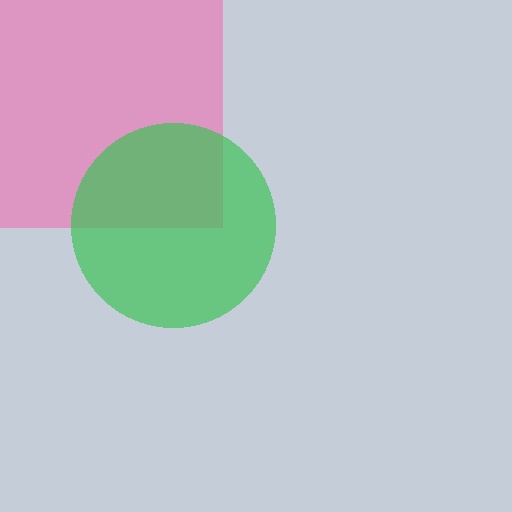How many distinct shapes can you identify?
There are 2 distinct shapes: a pink square, a green circle.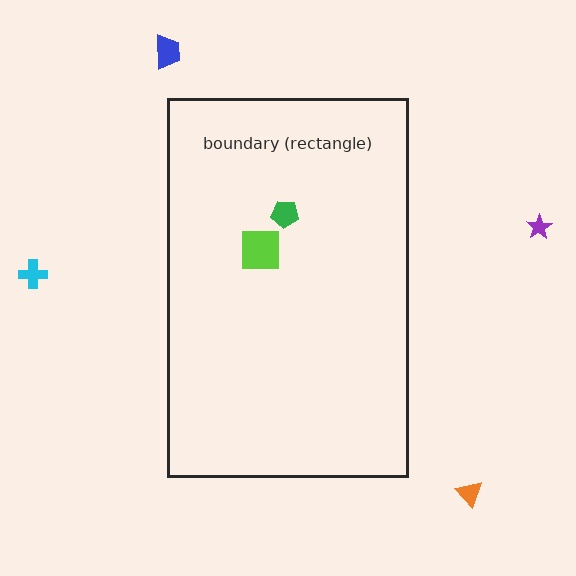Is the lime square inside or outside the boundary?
Inside.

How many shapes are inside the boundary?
2 inside, 4 outside.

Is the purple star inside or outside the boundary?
Outside.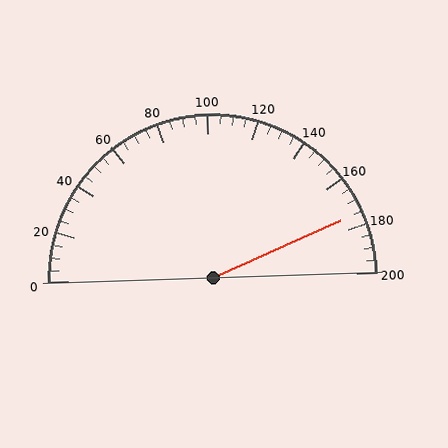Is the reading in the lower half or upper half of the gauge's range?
The reading is in the upper half of the range (0 to 200).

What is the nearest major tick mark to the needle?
The nearest major tick mark is 180.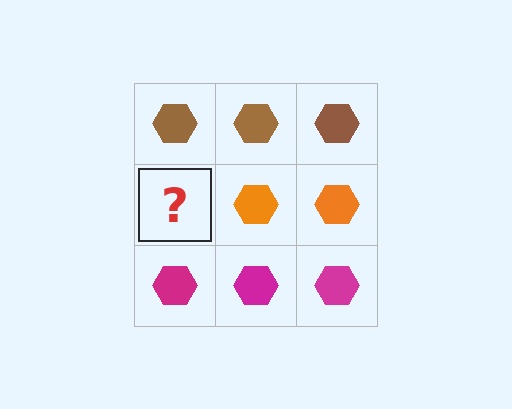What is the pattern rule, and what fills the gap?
The rule is that each row has a consistent color. The gap should be filled with an orange hexagon.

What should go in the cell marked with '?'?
The missing cell should contain an orange hexagon.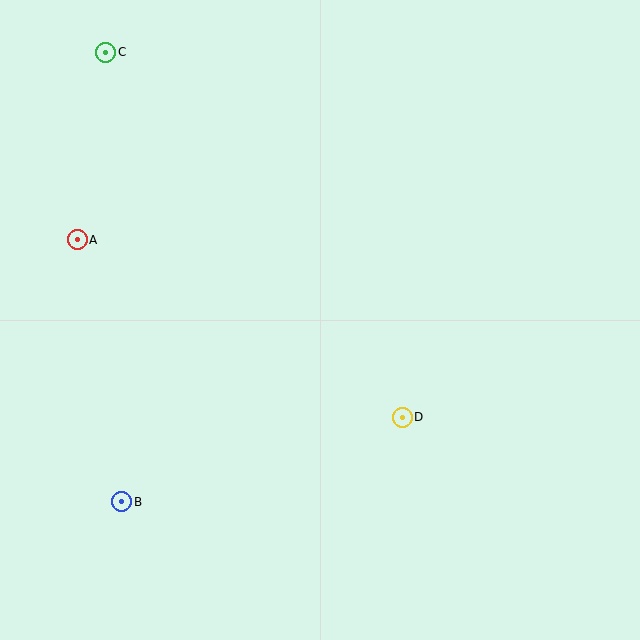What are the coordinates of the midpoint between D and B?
The midpoint between D and B is at (262, 459).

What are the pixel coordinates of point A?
Point A is at (77, 240).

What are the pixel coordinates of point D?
Point D is at (402, 417).